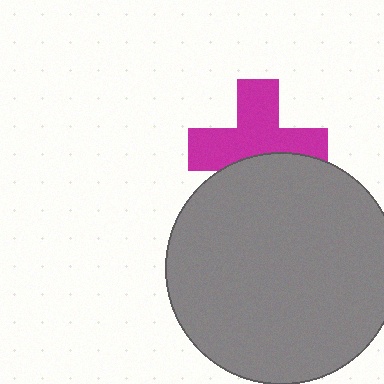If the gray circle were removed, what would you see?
You would see the complete magenta cross.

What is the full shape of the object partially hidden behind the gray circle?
The partially hidden object is a magenta cross.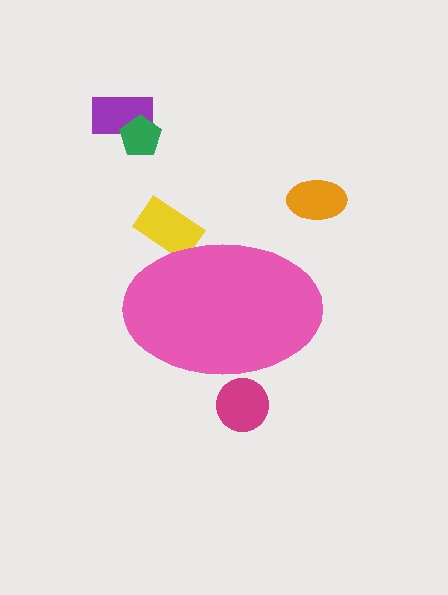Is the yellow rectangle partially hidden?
Yes, the yellow rectangle is partially hidden behind the pink ellipse.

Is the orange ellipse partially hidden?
No, the orange ellipse is fully visible.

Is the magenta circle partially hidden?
Yes, the magenta circle is partially hidden behind the pink ellipse.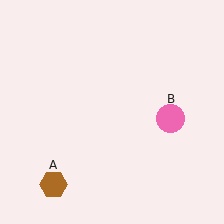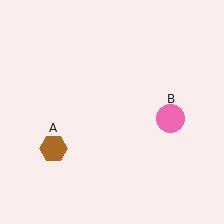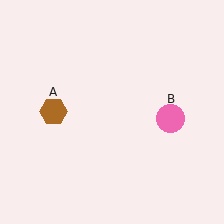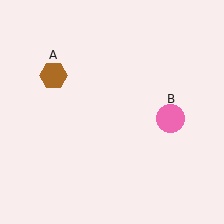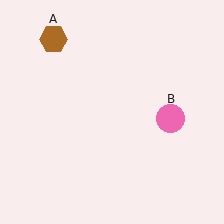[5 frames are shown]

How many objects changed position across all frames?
1 object changed position: brown hexagon (object A).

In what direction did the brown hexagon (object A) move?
The brown hexagon (object A) moved up.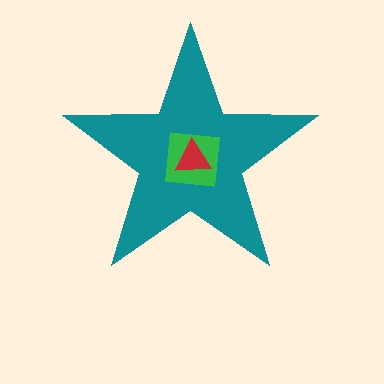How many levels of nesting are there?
3.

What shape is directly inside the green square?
The red triangle.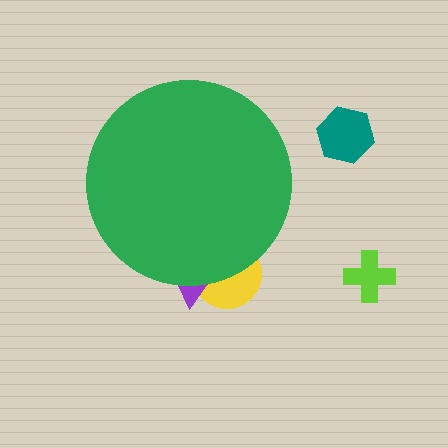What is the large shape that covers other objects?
A green circle.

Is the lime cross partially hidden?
No, the lime cross is fully visible.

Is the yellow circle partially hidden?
Yes, the yellow circle is partially hidden behind the green circle.